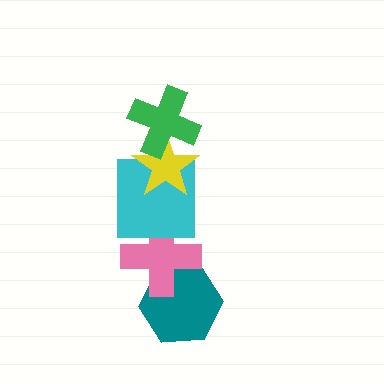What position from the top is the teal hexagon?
The teal hexagon is 5th from the top.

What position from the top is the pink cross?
The pink cross is 4th from the top.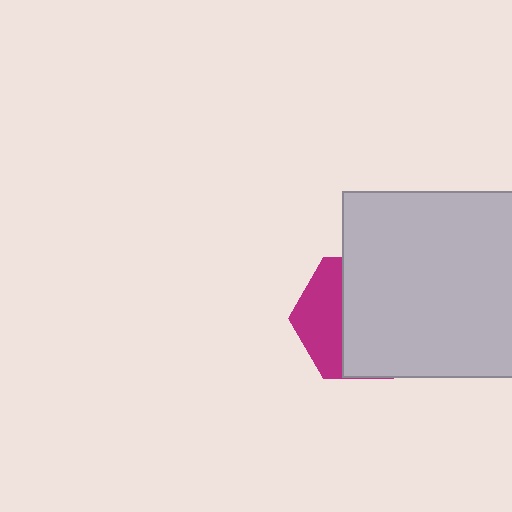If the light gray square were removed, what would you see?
You would see the complete magenta hexagon.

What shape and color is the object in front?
The object in front is a light gray square.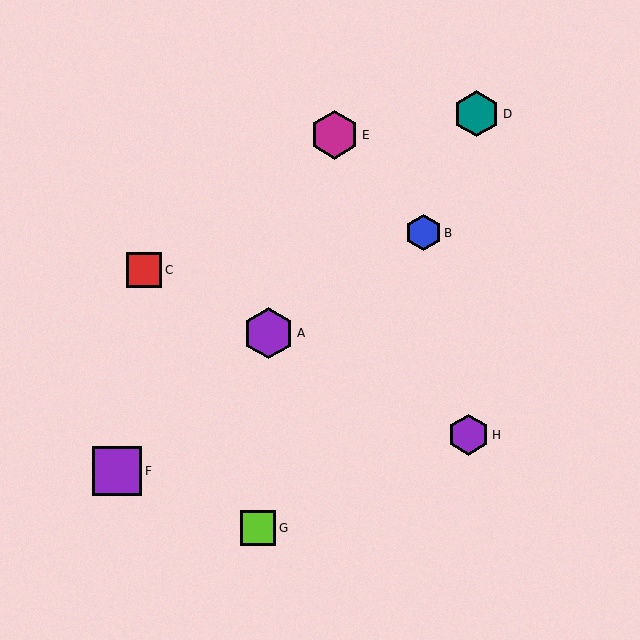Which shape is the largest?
The purple hexagon (labeled A) is the largest.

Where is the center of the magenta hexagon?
The center of the magenta hexagon is at (335, 135).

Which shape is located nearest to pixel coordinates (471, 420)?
The purple hexagon (labeled H) at (469, 435) is nearest to that location.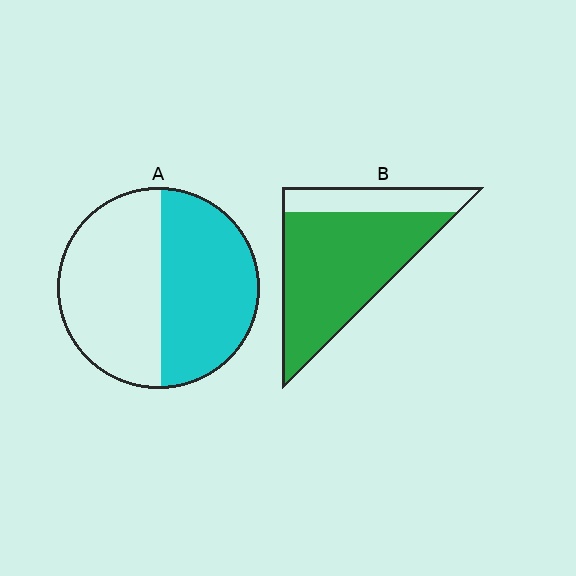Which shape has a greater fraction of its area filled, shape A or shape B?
Shape B.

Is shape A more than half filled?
Roughly half.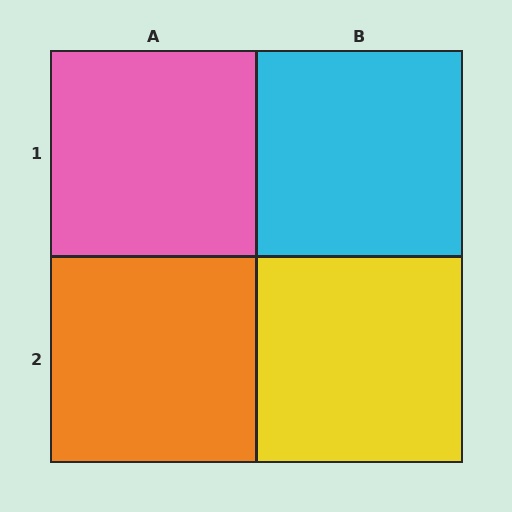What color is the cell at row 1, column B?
Cyan.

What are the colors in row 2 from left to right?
Orange, yellow.